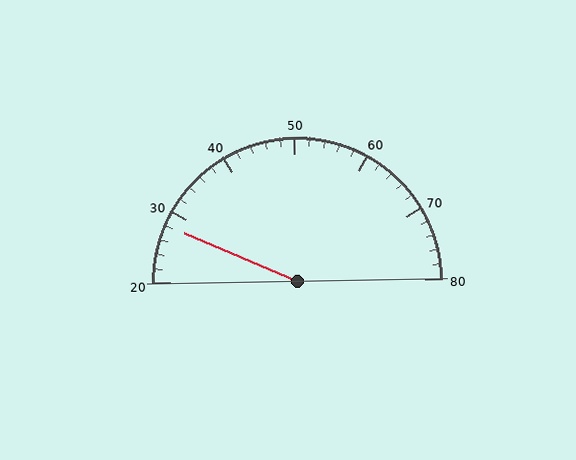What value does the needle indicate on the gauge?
The needle indicates approximately 28.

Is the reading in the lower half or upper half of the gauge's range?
The reading is in the lower half of the range (20 to 80).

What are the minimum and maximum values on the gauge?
The gauge ranges from 20 to 80.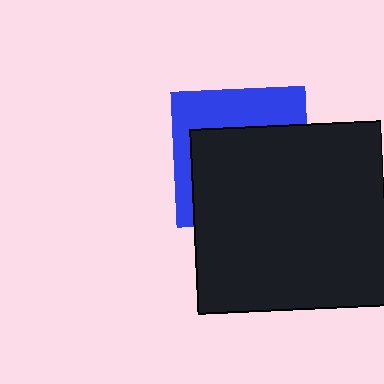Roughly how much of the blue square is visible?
A small part of it is visible (roughly 37%).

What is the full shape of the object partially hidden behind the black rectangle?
The partially hidden object is a blue square.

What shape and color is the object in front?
The object in front is a black rectangle.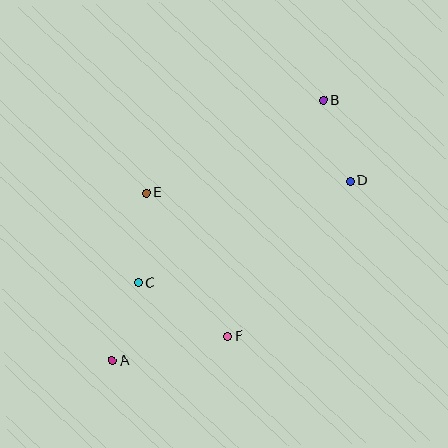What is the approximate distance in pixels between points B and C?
The distance between B and C is approximately 260 pixels.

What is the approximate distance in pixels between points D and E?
The distance between D and E is approximately 204 pixels.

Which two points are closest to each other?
Points A and C are closest to each other.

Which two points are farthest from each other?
Points A and B are farthest from each other.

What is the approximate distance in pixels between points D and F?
The distance between D and F is approximately 198 pixels.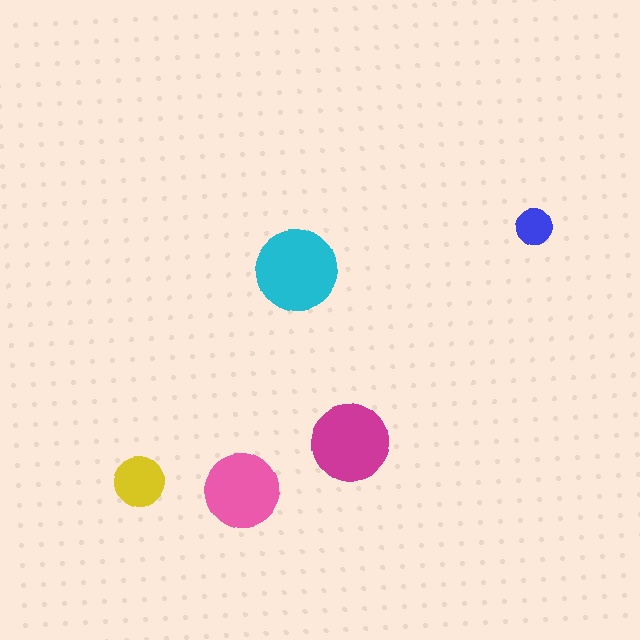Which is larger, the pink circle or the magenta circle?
The magenta one.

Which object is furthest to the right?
The blue circle is rightmost.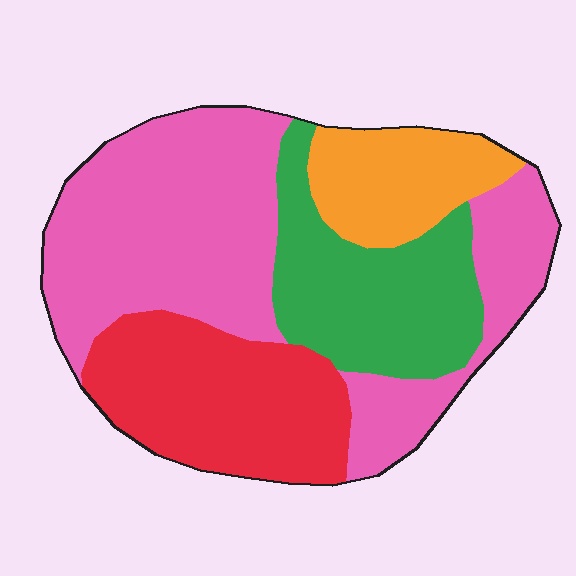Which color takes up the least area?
Orange, at roughly 10%.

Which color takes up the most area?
Pink, at roughly 45%.